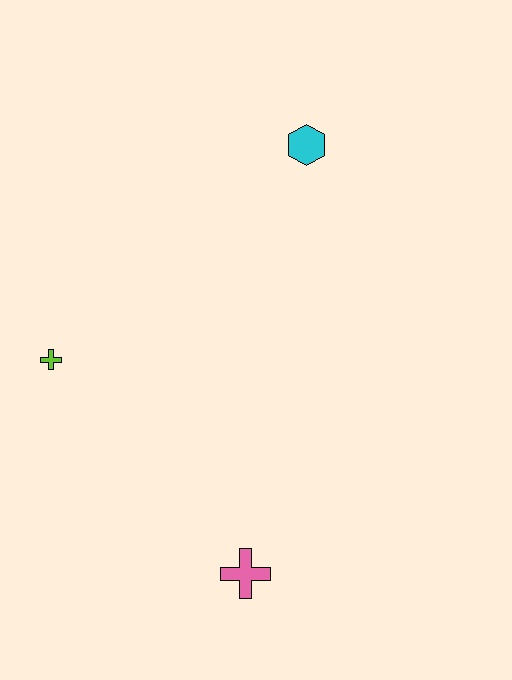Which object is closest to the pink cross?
The lime cross is closest to the pink cross.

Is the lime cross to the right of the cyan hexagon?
No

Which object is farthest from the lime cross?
The cyan hexagon is farthest from the lime cross.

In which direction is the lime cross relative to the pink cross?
The lime cross is above the pink cross.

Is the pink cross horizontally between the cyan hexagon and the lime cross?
Yes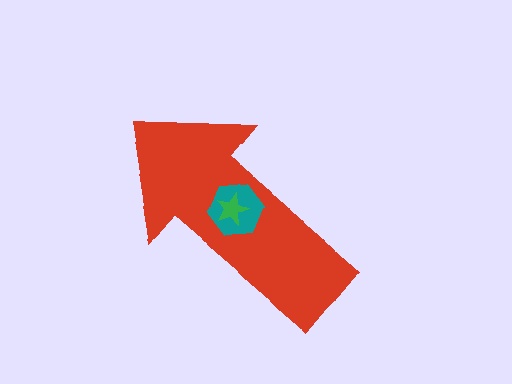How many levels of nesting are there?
3.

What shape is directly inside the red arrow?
The teal hexagon.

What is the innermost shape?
The green star.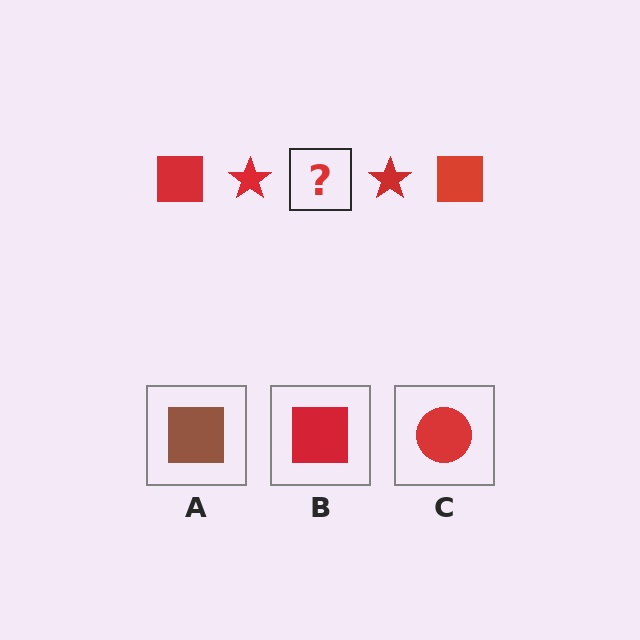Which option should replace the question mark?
Option B.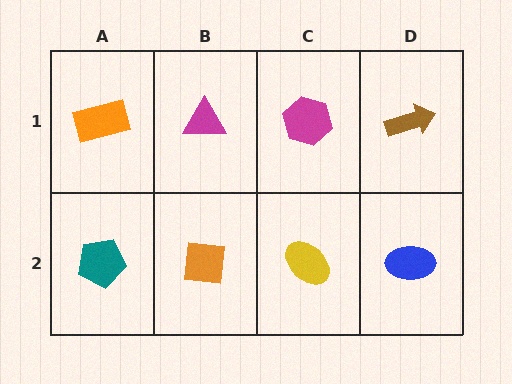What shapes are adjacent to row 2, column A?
An orange rectangle (row 1, column A), an orange square (row 2, column B).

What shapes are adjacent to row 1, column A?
A teal pentagon (row 2, column A), a magenta triangle (row 1, column B).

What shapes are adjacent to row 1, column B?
An orange square (row 2, column B), an orange rectangle (row 1, column A), a magenta hexagon (row 1, column C).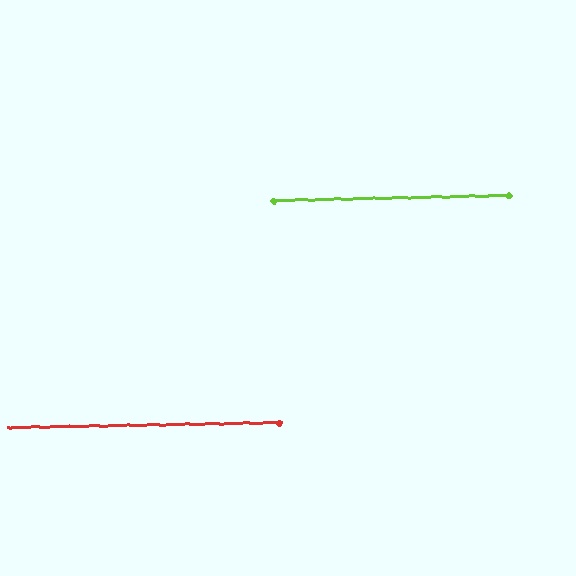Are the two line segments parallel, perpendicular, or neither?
Parallel — their directions differ by only 0.0°.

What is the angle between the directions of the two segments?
Approximately 0 degrees.